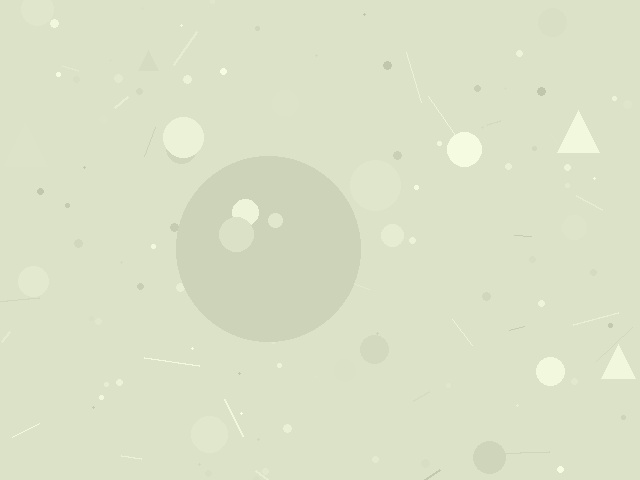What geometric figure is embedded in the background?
A circle is embedded in the background.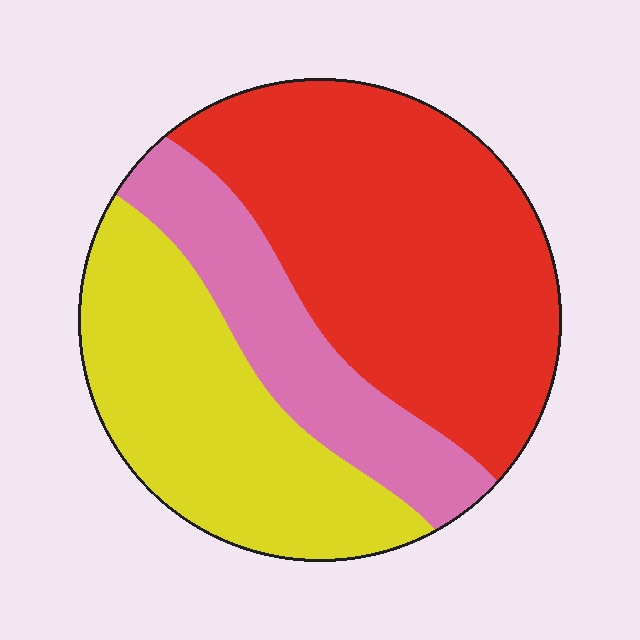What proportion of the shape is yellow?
Yellow covers 32% of the shape.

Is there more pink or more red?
Red.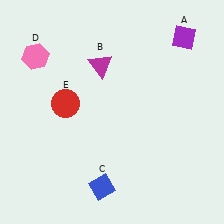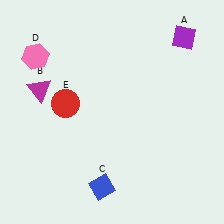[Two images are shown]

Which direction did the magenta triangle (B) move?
The magenta triangle (B) moved left.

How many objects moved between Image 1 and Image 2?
1 object moved between the two images.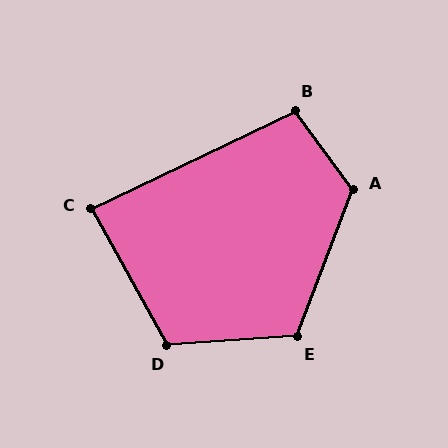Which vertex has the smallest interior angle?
C, at approximately 87 degrees.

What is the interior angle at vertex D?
Approximately 115 degrees (obtuse).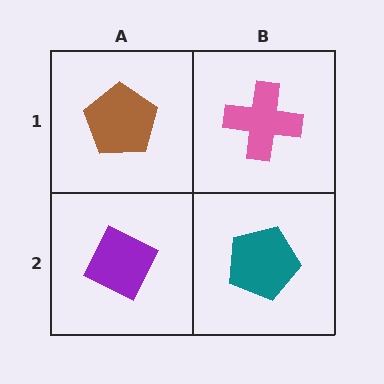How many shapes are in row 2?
2 shapes.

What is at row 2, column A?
A purple diamond.